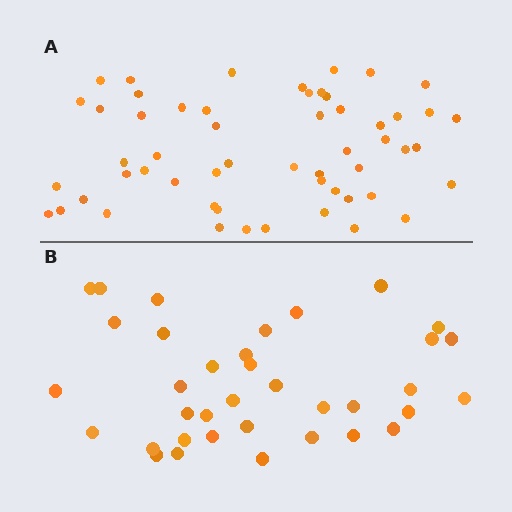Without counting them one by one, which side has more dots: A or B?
Region A (the top region) has more dots.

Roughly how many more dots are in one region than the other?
Region A has approximately 20 more dots than region B.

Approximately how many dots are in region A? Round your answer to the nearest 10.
About 60 dots. (The exact count is 55, which rounds to 60.)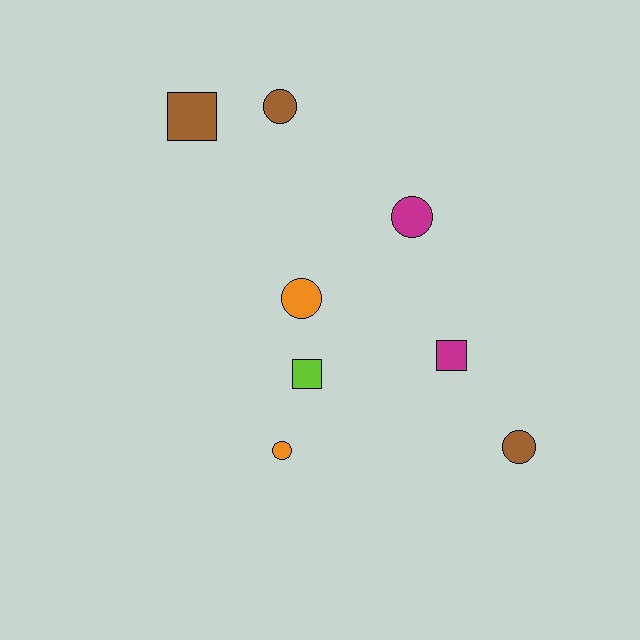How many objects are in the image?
There are 8 objects.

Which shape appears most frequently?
Circle, with 5 objects.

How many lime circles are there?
There are no lime circles.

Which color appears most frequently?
Brown, with 3 objects.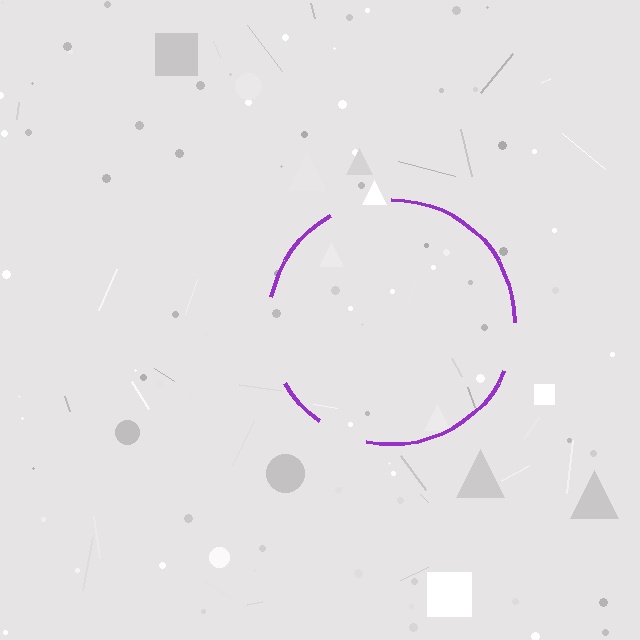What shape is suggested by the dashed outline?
The dashed outline suggests a circle.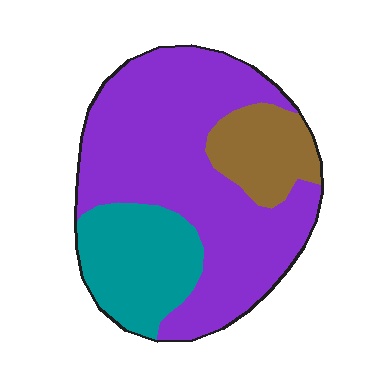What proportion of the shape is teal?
Teal takes up about one fifth (1/5) of the shape.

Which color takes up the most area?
Purple, at roughly 65%.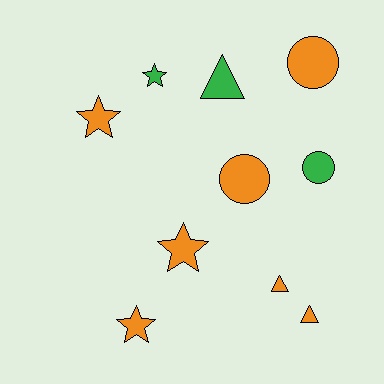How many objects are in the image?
There are 10 objects.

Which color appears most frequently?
Orange, with 7 objects.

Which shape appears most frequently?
Star, with 4 objects.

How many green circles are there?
There is 1 green circle.